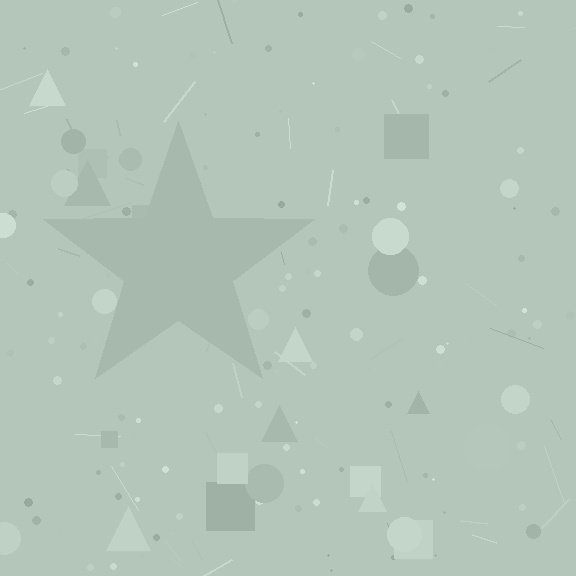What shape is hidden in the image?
A star is hidden in the image.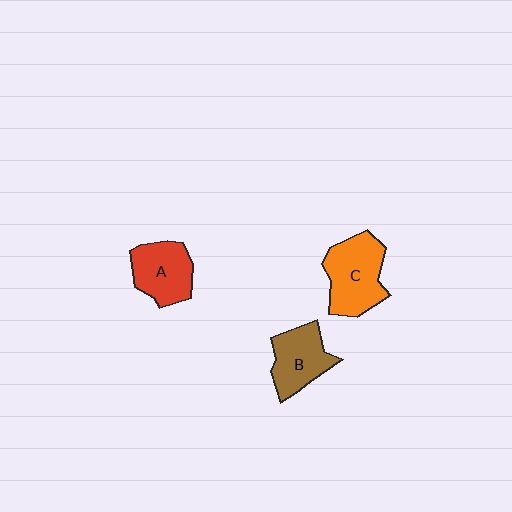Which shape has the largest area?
Shape C (orange).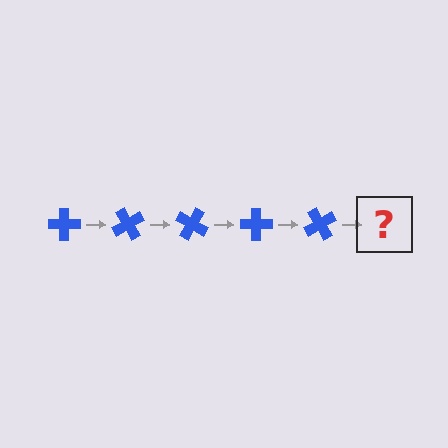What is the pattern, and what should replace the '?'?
The pattern is that the cross rotates 60 degrees each step. The '?' should be a blue cross rotated 300 degrees.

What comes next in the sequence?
The next element should be a blue cross rotated 300 degrees.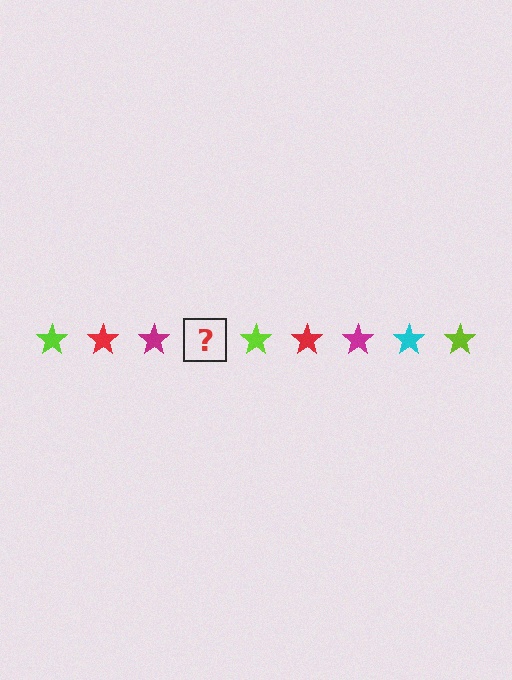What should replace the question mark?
The question mark should be replaced with a cyan star.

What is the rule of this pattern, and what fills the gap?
The rule is that the pattern cycles through lime, red, magenta, cyan stars. The gap should be filled with a cyan star.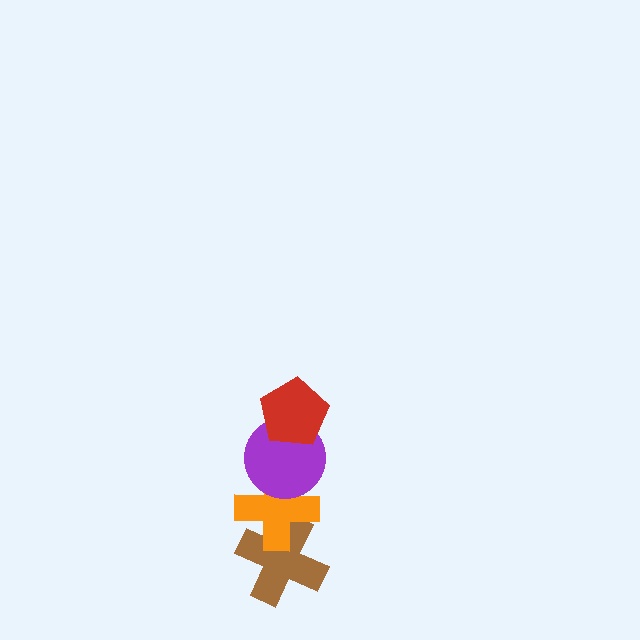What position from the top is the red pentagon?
The red pentagon is 1st from the top.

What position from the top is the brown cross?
The brown cross is 4th from the top.